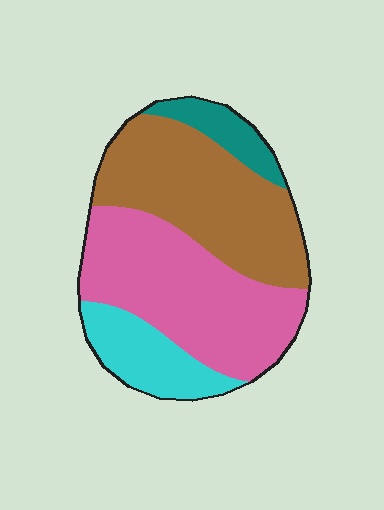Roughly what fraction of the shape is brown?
Brown takes up about three eighths (3/8) of the shape.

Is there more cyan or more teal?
Cyan.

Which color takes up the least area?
Teal, at roughly 10%.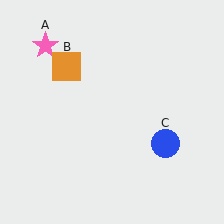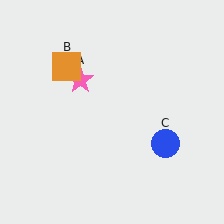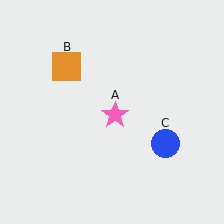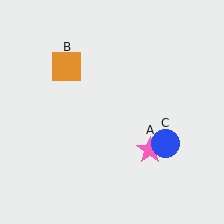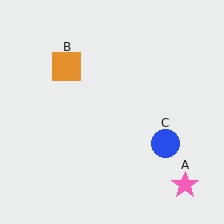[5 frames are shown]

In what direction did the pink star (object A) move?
The pink star (object A) moved down and to the right.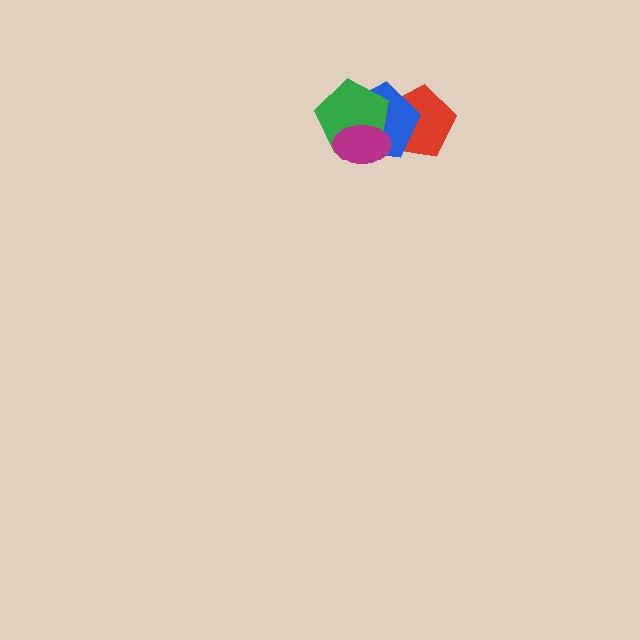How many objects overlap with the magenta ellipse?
2 objects overlap with the magenta ellipse.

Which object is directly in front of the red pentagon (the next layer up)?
The blue pentagon is directly in front of the red pentagon.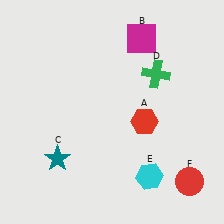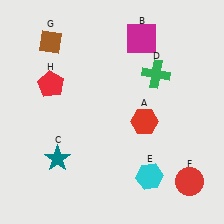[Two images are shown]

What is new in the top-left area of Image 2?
A red pentagon (H) was added in the top-left area of Image 2.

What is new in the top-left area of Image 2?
A brown diamond (G) was added in the top-left area of Image 2.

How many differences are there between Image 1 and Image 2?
There are 2 differences between the two images.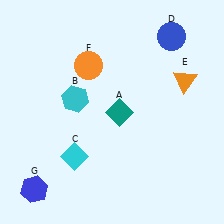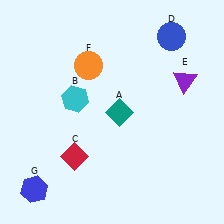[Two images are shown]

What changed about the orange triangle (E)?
In Image 1, E is orange. In Image 2, it changed to purple.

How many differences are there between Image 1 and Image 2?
There are 2 differences between the two images.